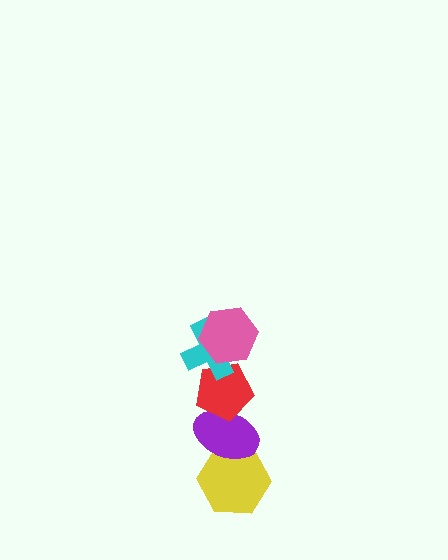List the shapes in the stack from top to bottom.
From top to bottom: the pink hexagon, the cyan cross, the red pentagon, the purple ellipse, the yellow hexagon.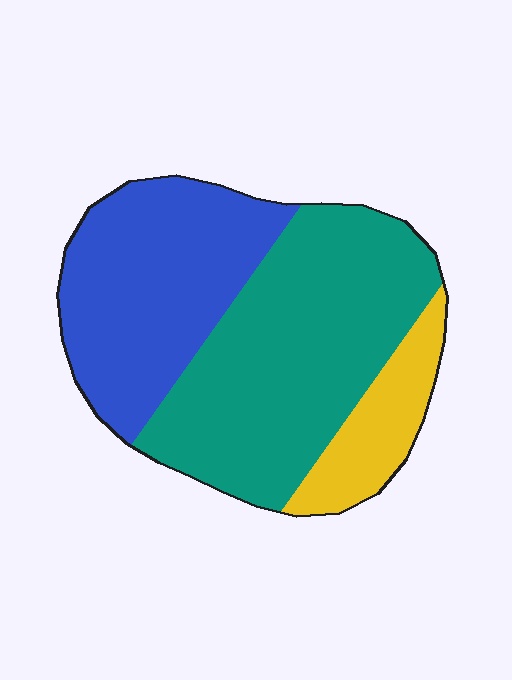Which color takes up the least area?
Yellow, at roughly 15%.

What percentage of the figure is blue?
Blue covers around 35% of the figure.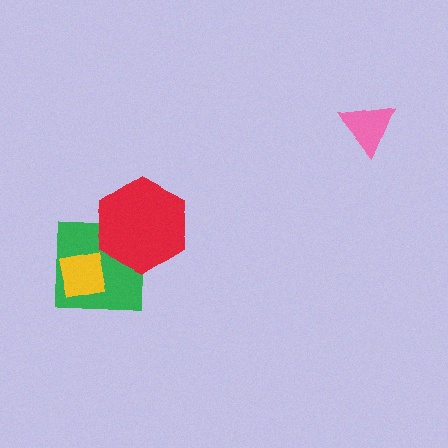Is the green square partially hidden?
Yes, it is partially covered by another shape.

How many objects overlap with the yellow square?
1 object overlaps with the yellow square.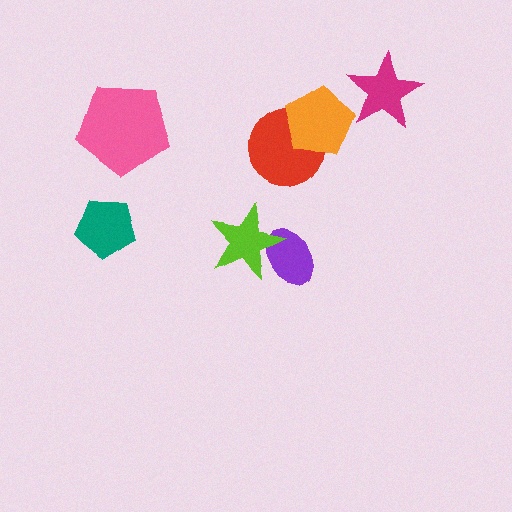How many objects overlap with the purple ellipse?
1 object overlaps with the purple ellipse.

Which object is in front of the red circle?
The orange pentagon is in front of the red circle.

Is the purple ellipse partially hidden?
Yes, it is partially covered by another shape.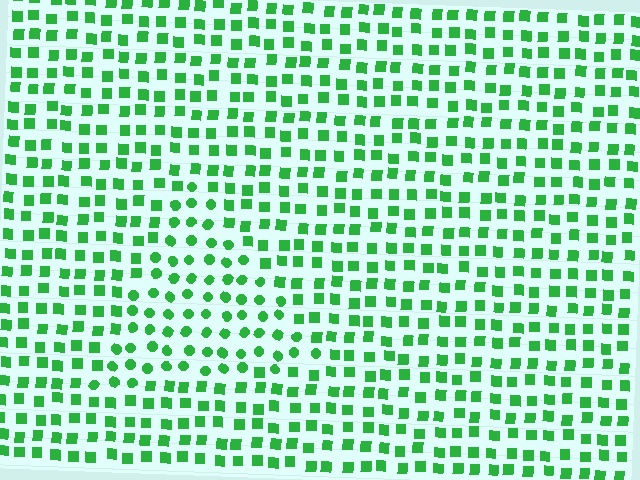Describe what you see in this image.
The image is filled with small green elements arranged in a uniform grid. A triangle-shaped region contains circles, while the surrounding area contains squares. The boundary is defined purely by the change in element shape.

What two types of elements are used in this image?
The image uses circles inside the triangle region and squares outside it.